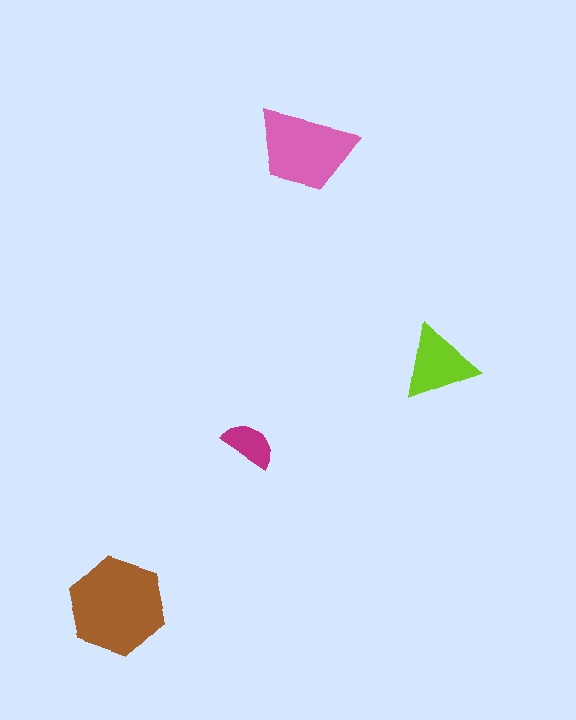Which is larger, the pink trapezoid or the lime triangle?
The pink trapezoid.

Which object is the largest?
The brown hexagon.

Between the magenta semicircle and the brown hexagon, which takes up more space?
The brown hexagon.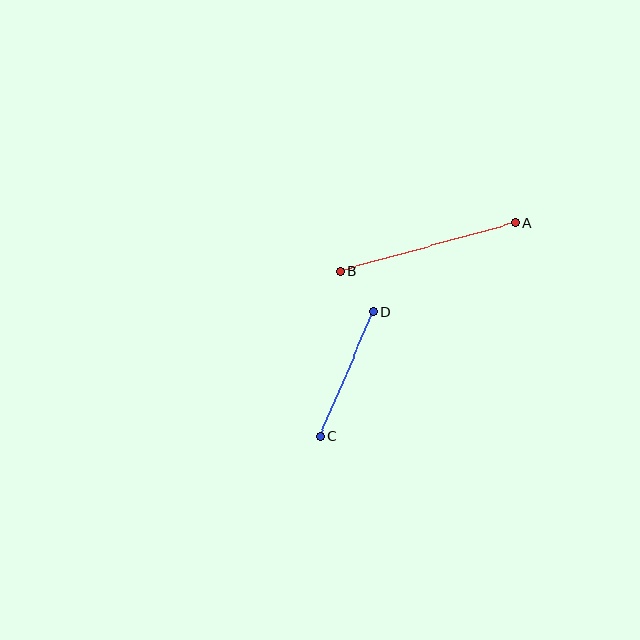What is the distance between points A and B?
The distance is approximately 181 pixels.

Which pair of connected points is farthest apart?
Points A and B are farthest apart.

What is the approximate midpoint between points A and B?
The midpoint is at approximately (428, 247) pixels.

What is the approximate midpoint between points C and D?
The midpoint is at approximately (347, 374) pixels.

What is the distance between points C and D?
The distance is approximately 135 pixels.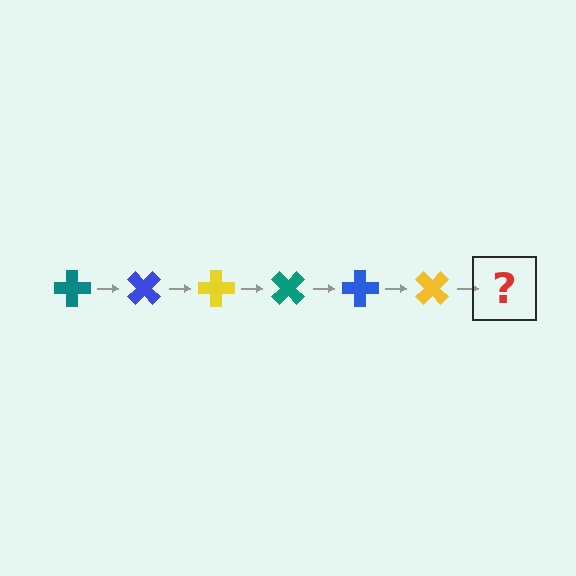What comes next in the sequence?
The next element should be a teal cross, rotated 270 degrees from the start.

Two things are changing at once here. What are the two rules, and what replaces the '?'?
The two rules are that it rotates 45 degrees each step and the color cycles through teal, blue, and yellow. The '?' should be a teal cross, rotated 270 degrees from the start.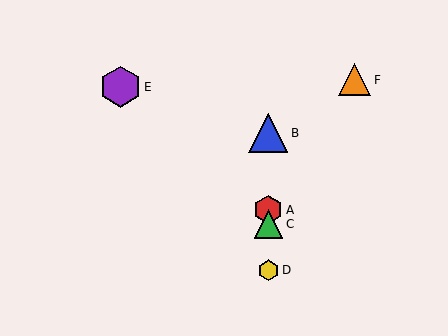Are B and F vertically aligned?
No, B is at x≈268 and F is at x≈355.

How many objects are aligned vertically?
4 objects (A, B, C, D) are aligned vertically.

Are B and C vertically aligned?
Yes, both are at x≈268.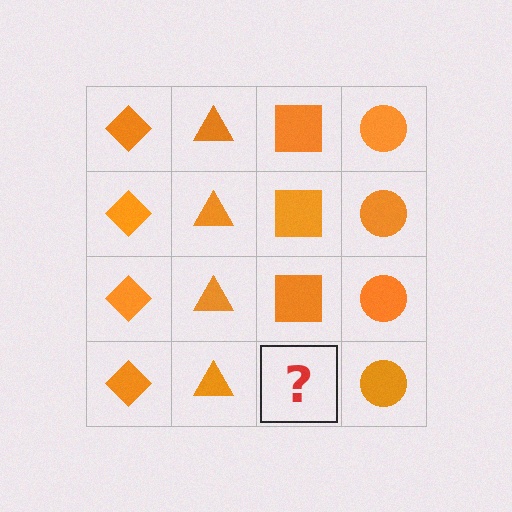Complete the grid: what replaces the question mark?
The question mark should be replaced with an orange square.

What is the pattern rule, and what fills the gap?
The rule is that each column has a consistent shape. The gap should be filled with an orange square.